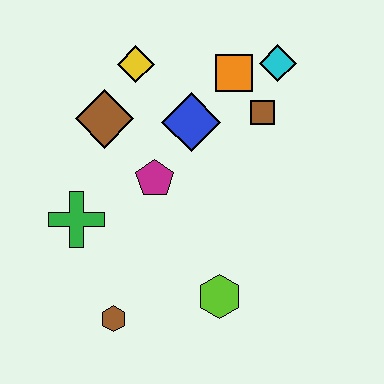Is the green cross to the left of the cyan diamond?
Yes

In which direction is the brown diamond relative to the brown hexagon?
The brown diamond is above the brown hexagon.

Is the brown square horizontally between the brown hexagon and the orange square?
No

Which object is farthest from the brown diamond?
The lime hexagon is farthest from the brown diamond.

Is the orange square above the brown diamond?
Yes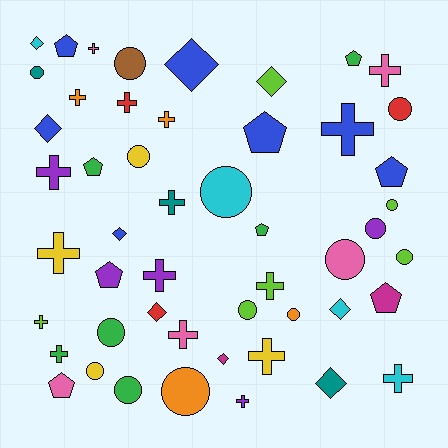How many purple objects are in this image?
There are 5 purple objects.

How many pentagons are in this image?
There are 9 pentagons.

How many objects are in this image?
There are 50 objects.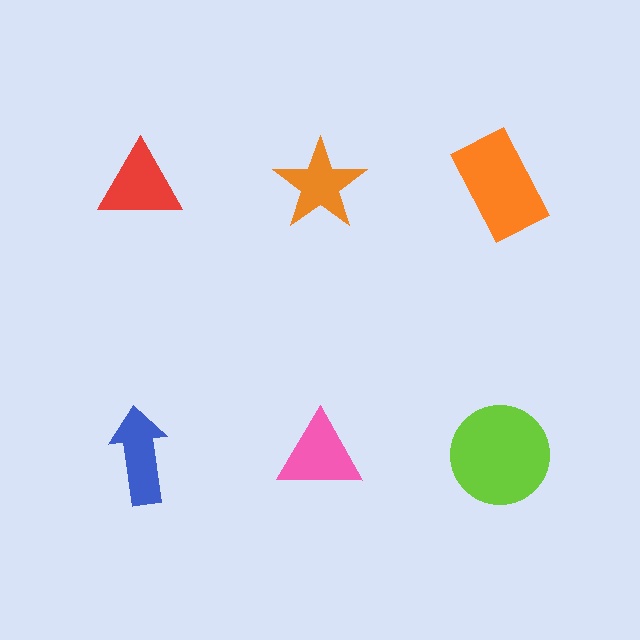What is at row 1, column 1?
A red triangle.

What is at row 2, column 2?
A pink triangle.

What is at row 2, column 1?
A blue arrow.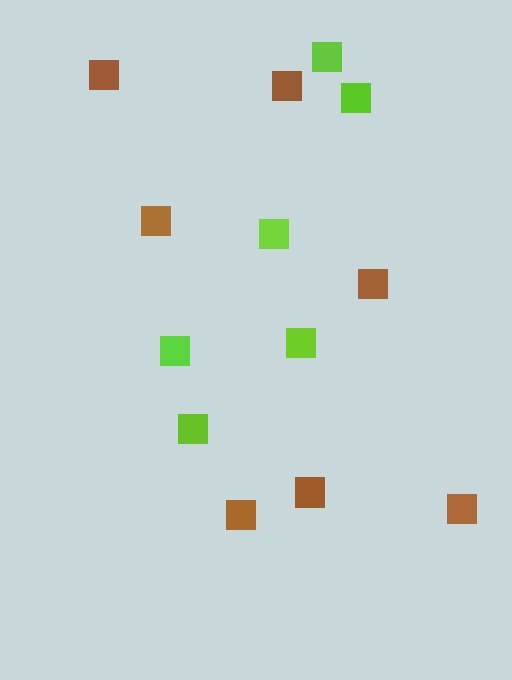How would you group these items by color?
There are 2 groups: one group of brown squares (7) and one group of lime squares (6).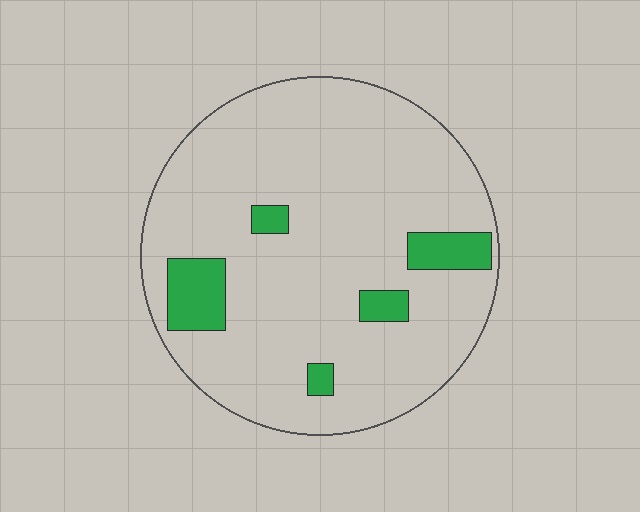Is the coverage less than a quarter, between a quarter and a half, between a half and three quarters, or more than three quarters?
Less than a quarter.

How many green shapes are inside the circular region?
5.